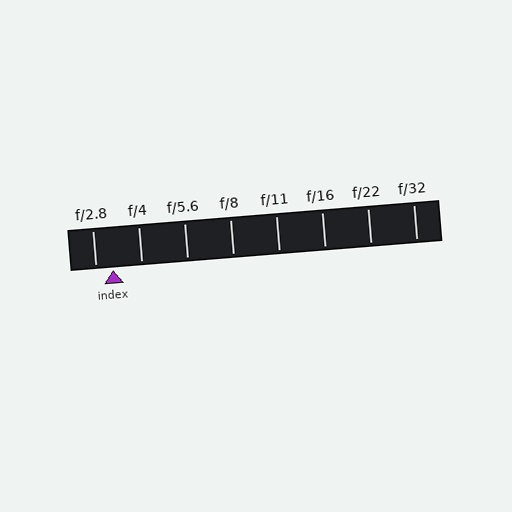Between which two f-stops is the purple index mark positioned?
The index mark is between f/2.8 and f/4.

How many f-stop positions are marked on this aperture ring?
There are 8 f-stop positions marked.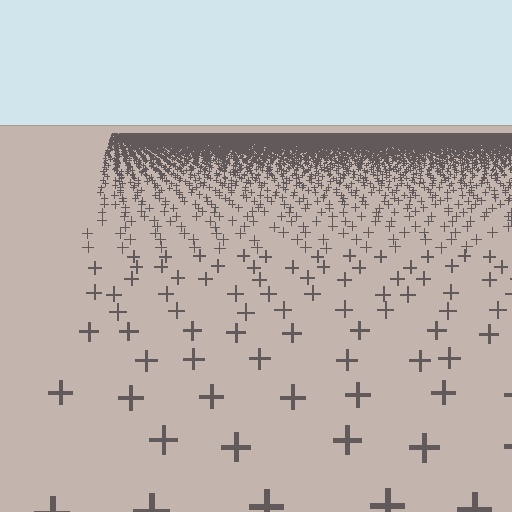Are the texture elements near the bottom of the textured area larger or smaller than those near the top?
Larger. Near the bottom, elements are closer to the viewer and appear at a bigger on-screen size.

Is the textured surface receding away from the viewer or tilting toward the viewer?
The surface is receding away from the viewer. Texture elements get smaller and denser toward the top.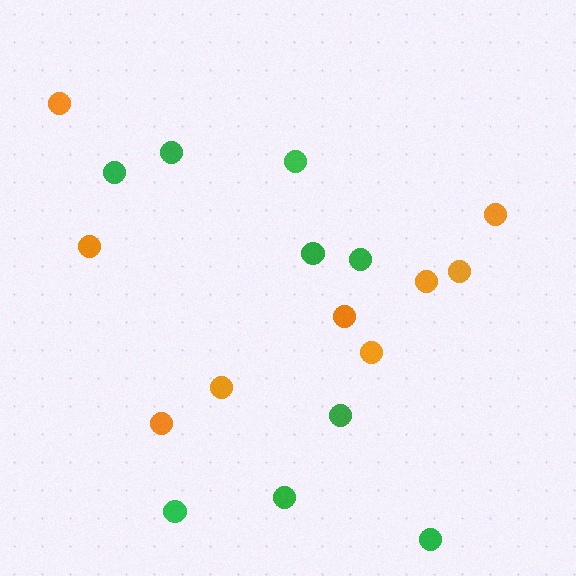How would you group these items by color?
There are 2 groups: one group of orange circles (9) and one group of green circles (9).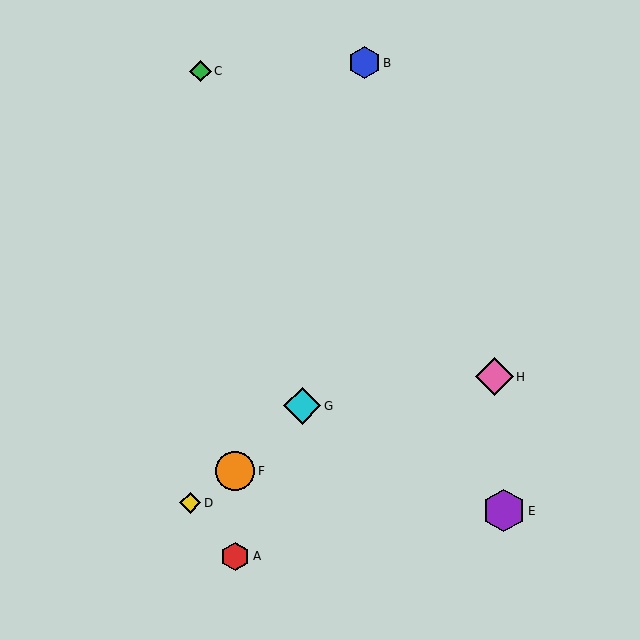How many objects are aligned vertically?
2 objects (A, F) are aligned vertically.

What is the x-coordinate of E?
Object E is at x≈504.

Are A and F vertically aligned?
Yes, both are at x≈235.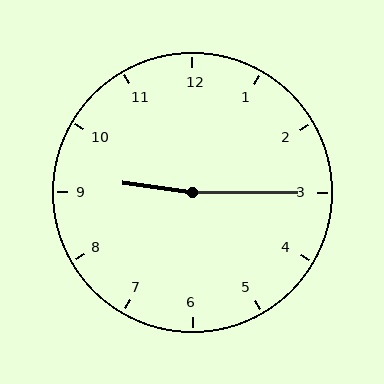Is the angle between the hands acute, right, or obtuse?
It is obtuse.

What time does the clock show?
9:15.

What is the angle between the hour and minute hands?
Approximately 172 degrees.